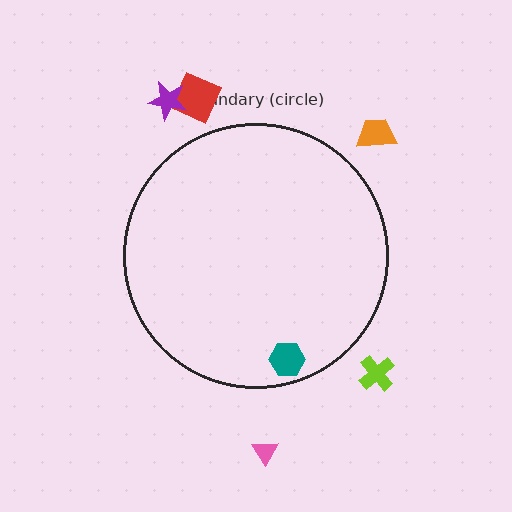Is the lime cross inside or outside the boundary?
Outside.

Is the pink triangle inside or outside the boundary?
Outside.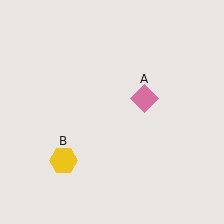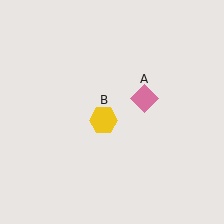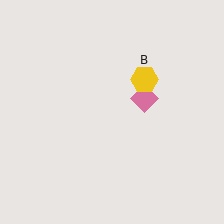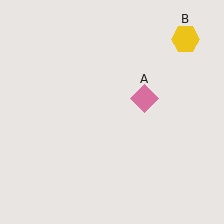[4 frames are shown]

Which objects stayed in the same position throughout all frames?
Pink diamond (object A) remained stationary.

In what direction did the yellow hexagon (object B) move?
The yellow hexagon (object B) moved up and to the right.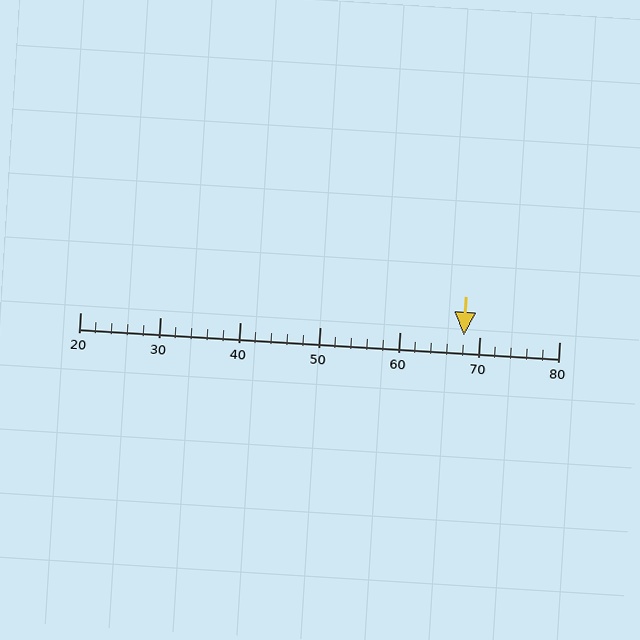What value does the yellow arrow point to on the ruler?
The yellow arrow points to approximately 68.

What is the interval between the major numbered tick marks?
The major tick marks are spaced 10 units apart.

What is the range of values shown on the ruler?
The ruler shows values from 20 to 80.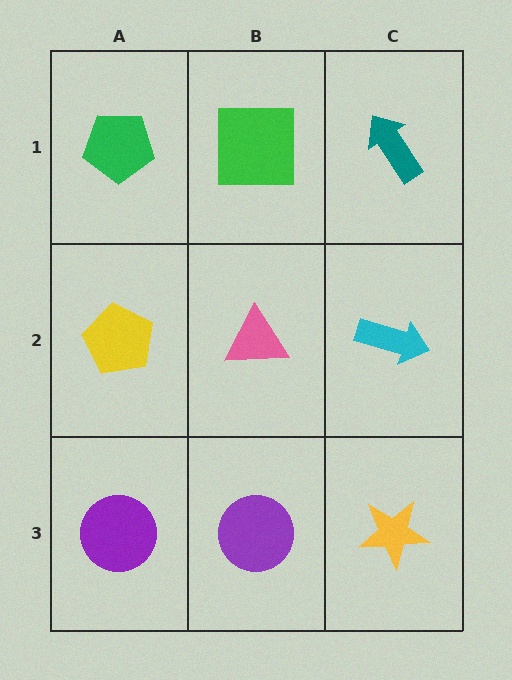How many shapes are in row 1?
3 shapes.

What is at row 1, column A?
A green pentagon.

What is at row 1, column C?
A teal arrow.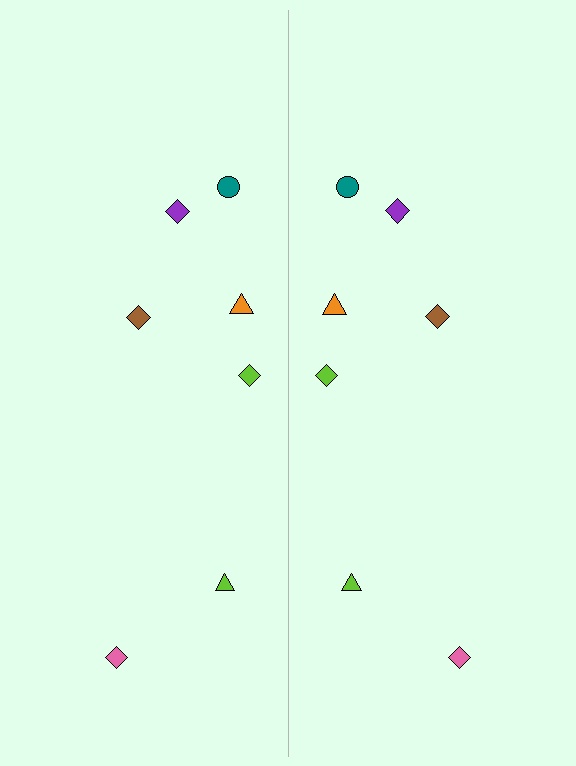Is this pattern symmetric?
Yes, this pattern has bilateral (reflection) symmetry.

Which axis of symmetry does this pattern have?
The pattern has a vertical axis of symmetry running through the center of the image.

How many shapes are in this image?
There are 14 shapes in this image.